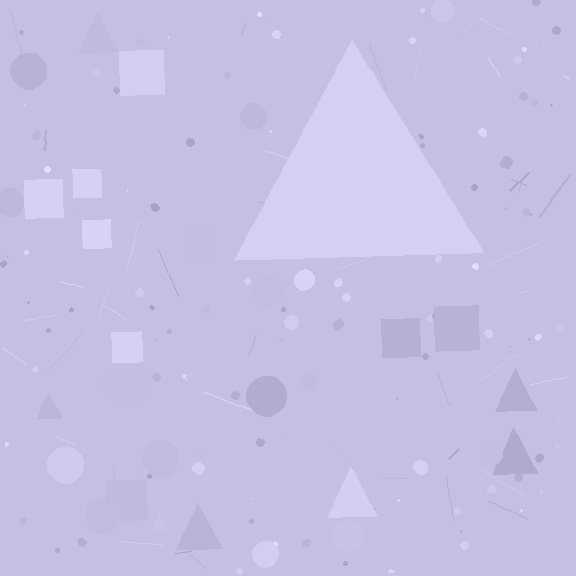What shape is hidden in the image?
A triangle is hidden in the image.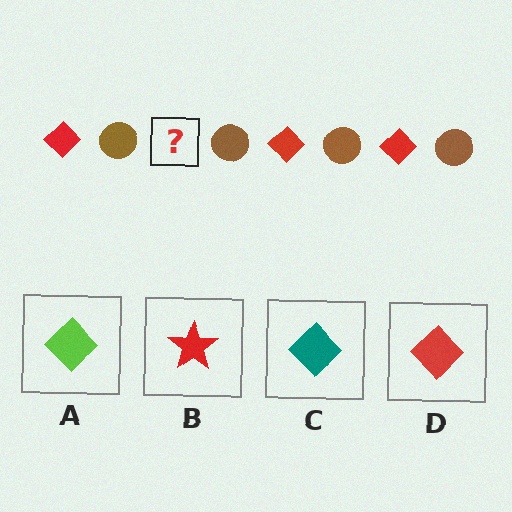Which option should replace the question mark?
Option D.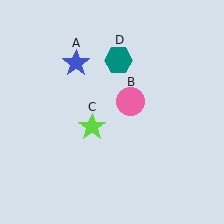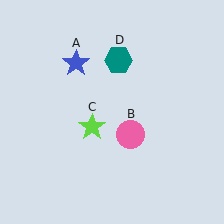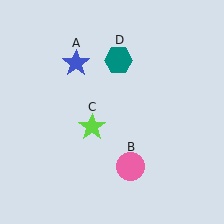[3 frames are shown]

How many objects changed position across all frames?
1 object changed position: pink circle (object B).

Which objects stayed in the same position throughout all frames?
Blue star (object A) and lime star (object C) and teal hexagon (object D) remained stationary.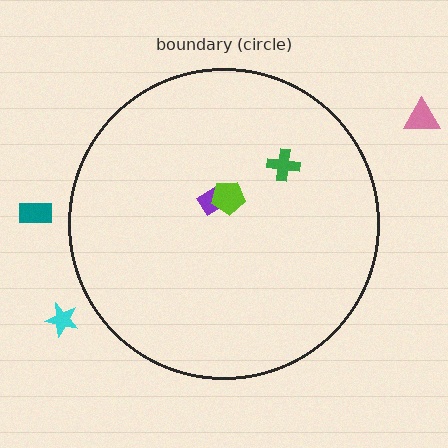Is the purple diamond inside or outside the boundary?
Inside.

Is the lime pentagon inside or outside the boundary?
Inside.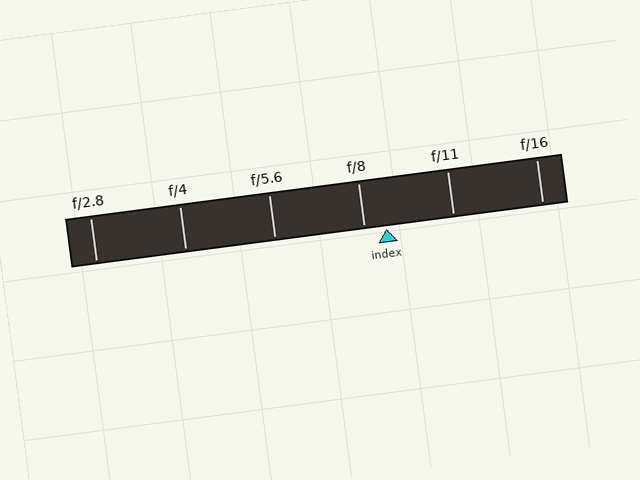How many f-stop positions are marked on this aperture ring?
There are 6 f-stop positions marked.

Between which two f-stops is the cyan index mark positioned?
The index mark is between f/8 and f/11.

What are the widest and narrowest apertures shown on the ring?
The widest aperture shown is f/2.8 and the narrowest is f/16.